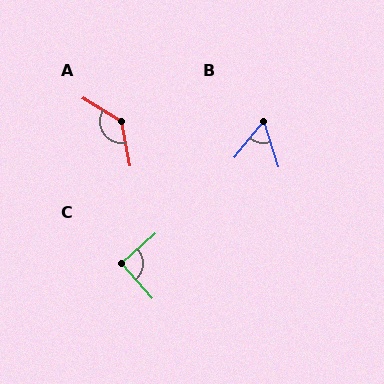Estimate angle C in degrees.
Approximately 90 degrees.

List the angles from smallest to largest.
B (56°), C (90°), A (131°).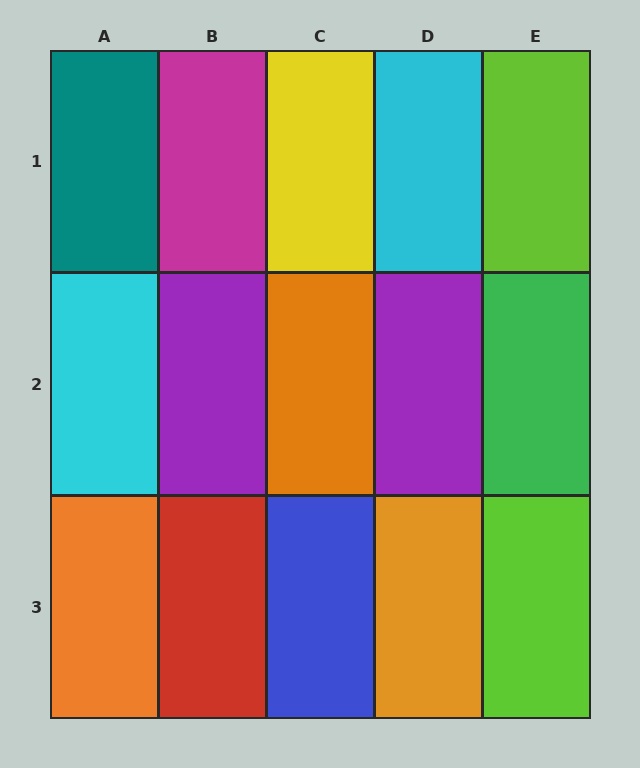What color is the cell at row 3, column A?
Orange.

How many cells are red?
1 cell is red.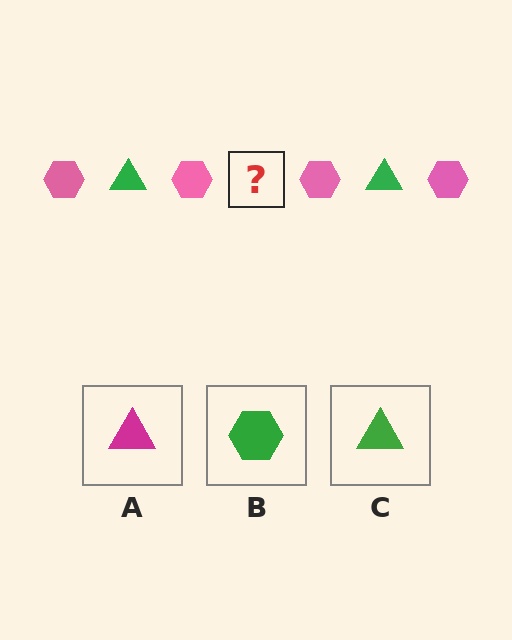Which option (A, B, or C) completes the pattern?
C.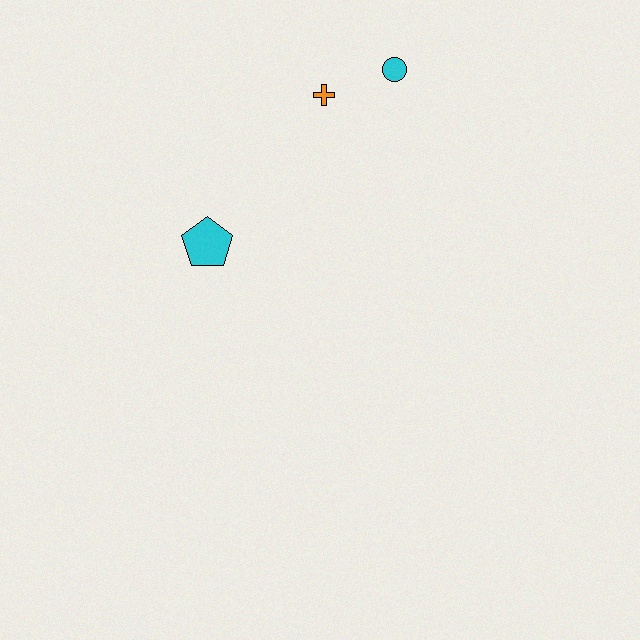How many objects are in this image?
There are 3 objects.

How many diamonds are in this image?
There are no diamonds.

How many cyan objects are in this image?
There are 2 cyan objects.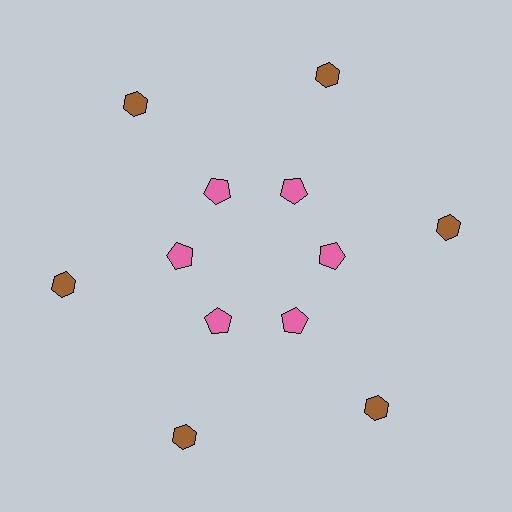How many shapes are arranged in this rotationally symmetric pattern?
There are 12 shapes, arranged in 6 groups of 2.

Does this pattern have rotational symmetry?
Yes, this pattern has 6-fold rotational symmetry. It looks the same after rotating 60 degrees around the center.